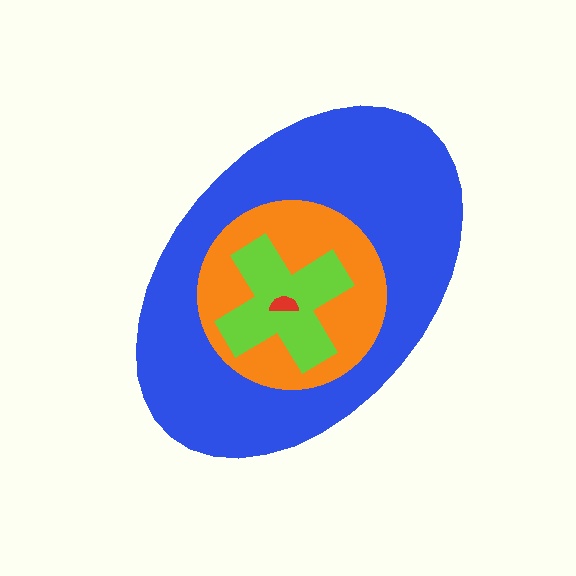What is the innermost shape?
The red semicircle.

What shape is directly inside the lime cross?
The red semicircle.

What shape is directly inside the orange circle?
The lime cross.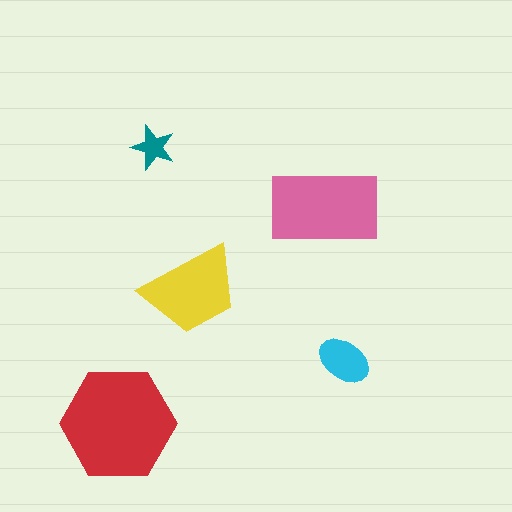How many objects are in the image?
There are 5 objects in the image.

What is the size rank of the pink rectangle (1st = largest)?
2nd.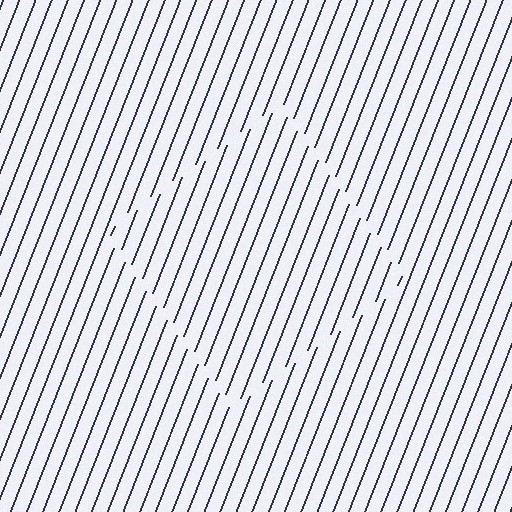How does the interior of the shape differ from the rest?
The interior of the shape contains the same grating, shifted by half a period — the contour is defined by the phase discontinuity where line-ends from the inner and outer gratings abut.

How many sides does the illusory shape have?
4 sides — the line-ends trace a square.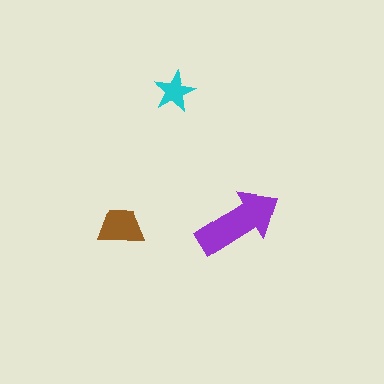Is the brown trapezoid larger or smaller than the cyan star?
Larger.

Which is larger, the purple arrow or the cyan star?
The purple arrow.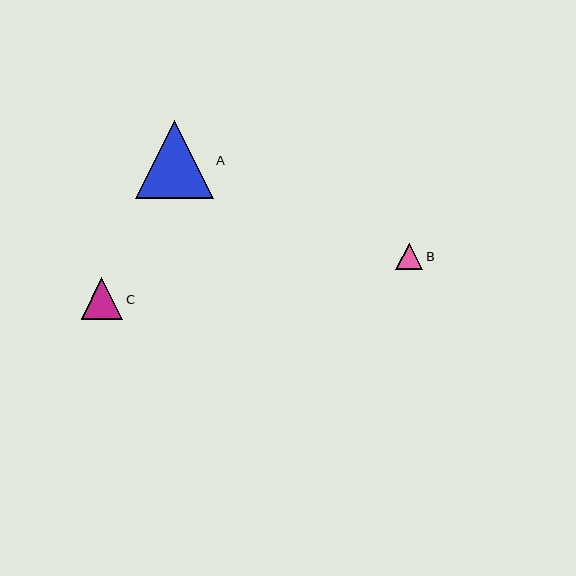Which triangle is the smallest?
Triangle B is the smallest with a size of approximately 27 pixels.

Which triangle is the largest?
Triangle A is the largest with a size of approximately 78 pixels.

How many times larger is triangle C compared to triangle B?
Triangle C is approximately 1.6 times the size of triangle B.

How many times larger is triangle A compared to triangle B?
Triangle A is approximately 2.9 times the size of triangle B.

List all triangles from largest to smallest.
From largest to smallest: A, C, B.